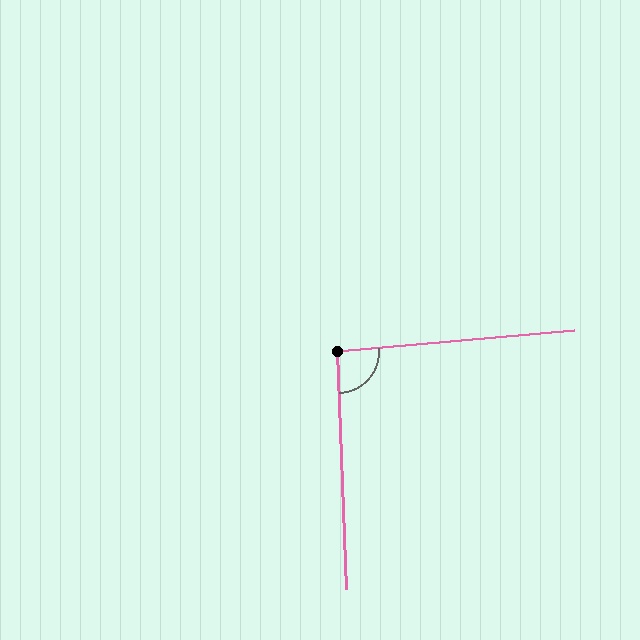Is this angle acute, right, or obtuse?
It is approximately a right angle.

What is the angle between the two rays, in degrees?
Approximately 93 degrees.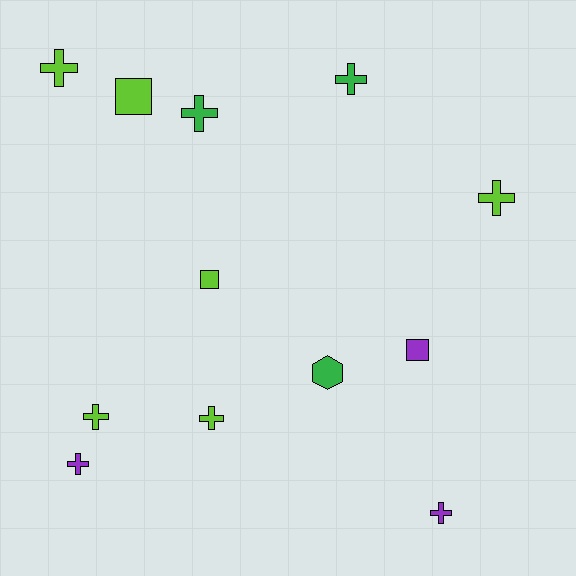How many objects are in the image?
There are 12 objects.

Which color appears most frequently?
Lime, with 6 objects.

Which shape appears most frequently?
Cross, with 8 objects.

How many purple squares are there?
There is 1 purple square.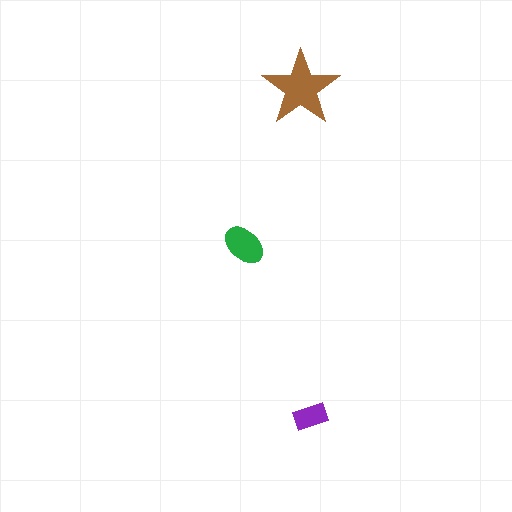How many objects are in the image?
There are 3 objects in the image.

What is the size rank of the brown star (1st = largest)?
1st.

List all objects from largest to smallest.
The brown star, the green ellipse, the purple rectangle.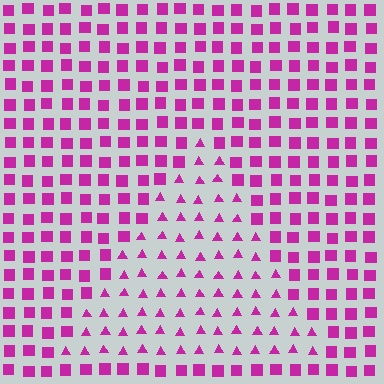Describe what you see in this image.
The image is filled with small magenta elements arranged in a uniform grid. A triangle-shaped region contains triangles, while the surrounding area contains squares. The boundary is defined purely by the change in element shape.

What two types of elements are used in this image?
The image uses triangles inside the triangle region and squares outside it.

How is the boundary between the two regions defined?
The boundary is defined by a change in element shape: triangles inside vs. squares outside. All elements share the same color and spacing.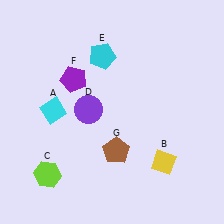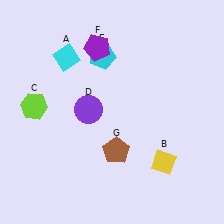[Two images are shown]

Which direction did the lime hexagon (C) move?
The lime hexagon (C) moved up.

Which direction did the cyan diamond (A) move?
The cyan diamond (A) moved up.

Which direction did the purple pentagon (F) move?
The purple pentagon (F) moved up.